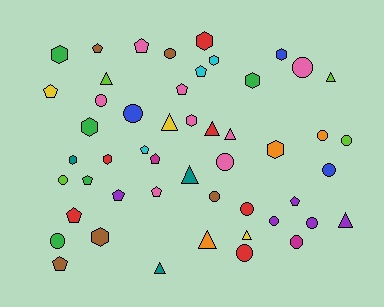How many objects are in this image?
There are 50 objects.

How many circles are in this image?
There are 16 circles.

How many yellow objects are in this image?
There are 3 yellow objects.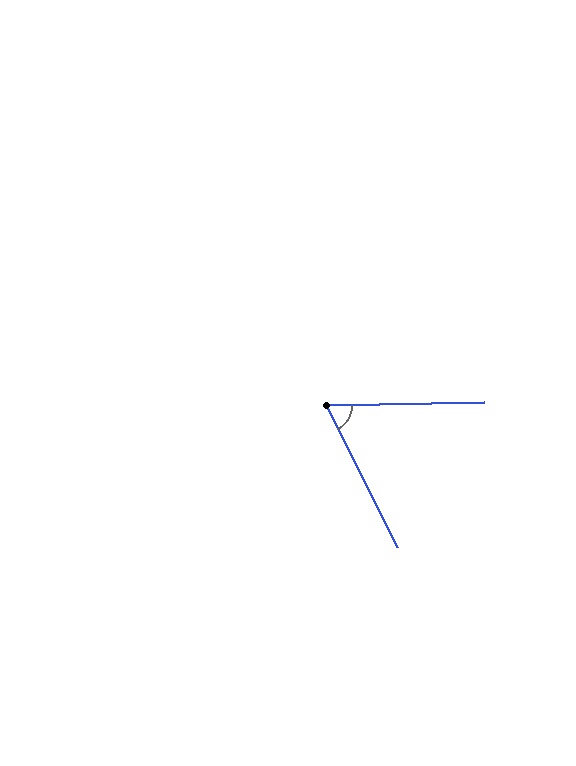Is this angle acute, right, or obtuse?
It is acute.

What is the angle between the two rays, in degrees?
Approximately 64 degrees.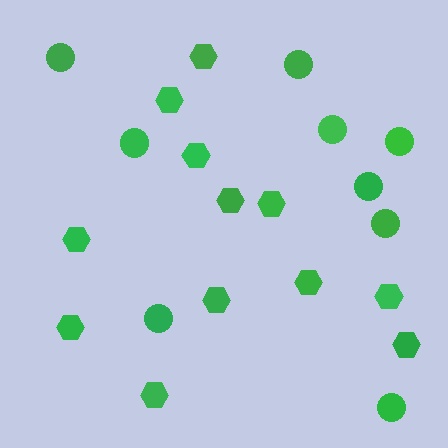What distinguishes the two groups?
There are 2 groups: one group of hexagons (12) and one group of circles (9).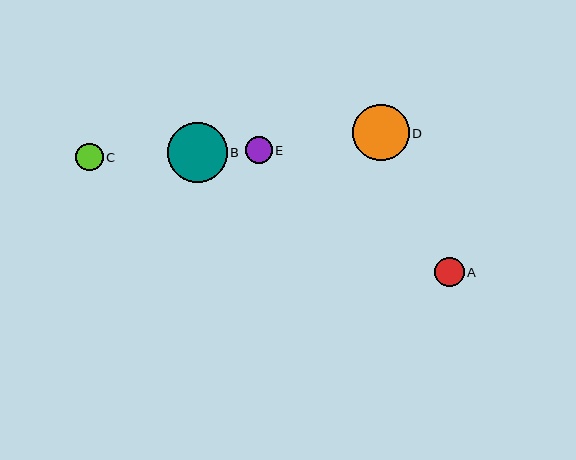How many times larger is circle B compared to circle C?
Circle B is approximately 2.2 times the size of circle C.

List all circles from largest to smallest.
From largest to smallest: B, D, A, C, E.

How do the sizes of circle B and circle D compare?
Circle B and circle D are approximately the same size.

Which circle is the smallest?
Circle E is the smallest with a size of approximately 27 pixels.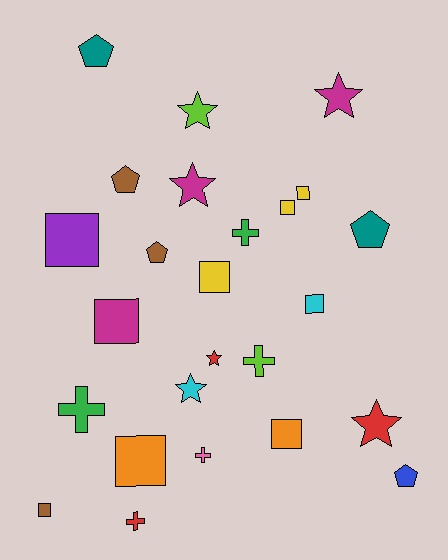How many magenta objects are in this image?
There are 3 magenta objects.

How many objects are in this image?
There are 25 objects.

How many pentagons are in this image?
There are 5 pentagons.